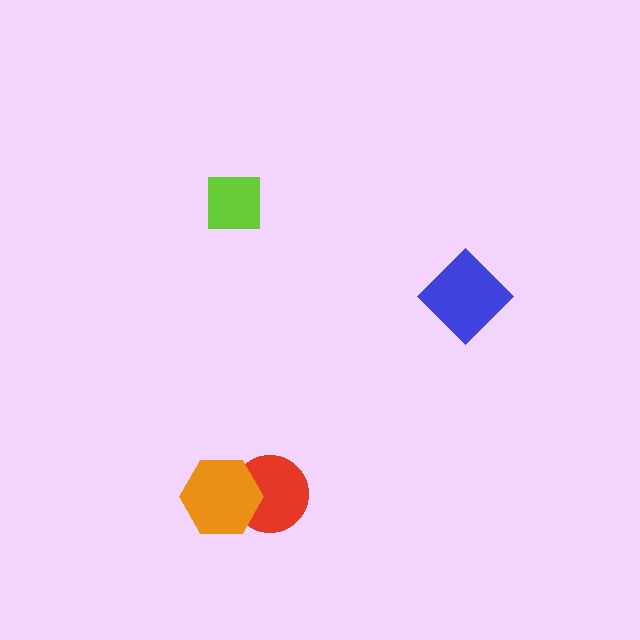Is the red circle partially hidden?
Yes, it is partially covered by another shape.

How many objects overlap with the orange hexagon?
1 object overlaps with the orange hexagon.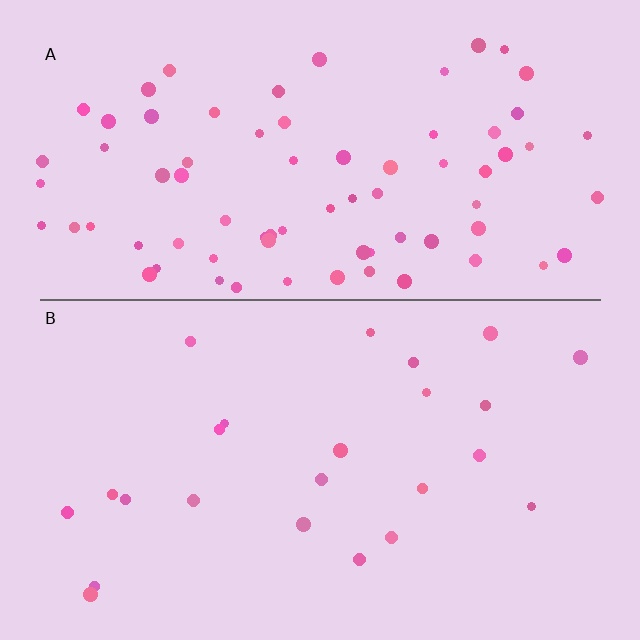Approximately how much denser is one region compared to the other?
Approximately 3.2× — region A over region B.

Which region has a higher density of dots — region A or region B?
A (the top).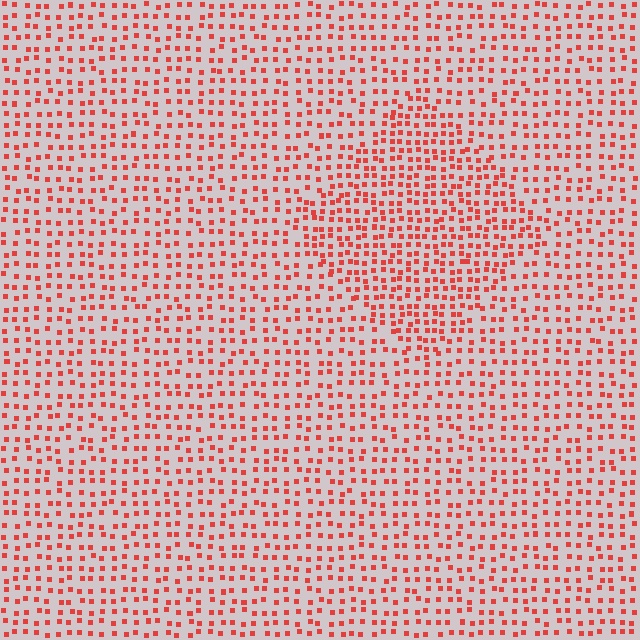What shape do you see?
I see a diamond.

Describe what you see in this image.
The image contains small red elements arranged at two different densities. A diamond-shaped region is visible where the elements are more densely packed than the surrounding area.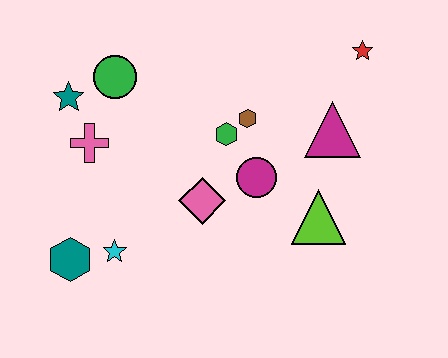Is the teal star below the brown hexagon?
No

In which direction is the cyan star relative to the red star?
The cyan star is to the left of the red star.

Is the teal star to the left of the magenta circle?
Yes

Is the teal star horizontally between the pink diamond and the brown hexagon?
No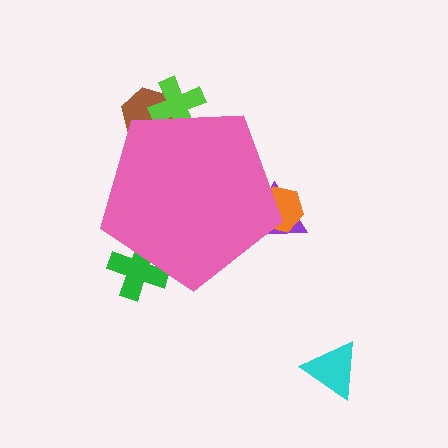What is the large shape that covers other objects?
A pink pentagon.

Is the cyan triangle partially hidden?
No, the cyan triangle is fully visible.